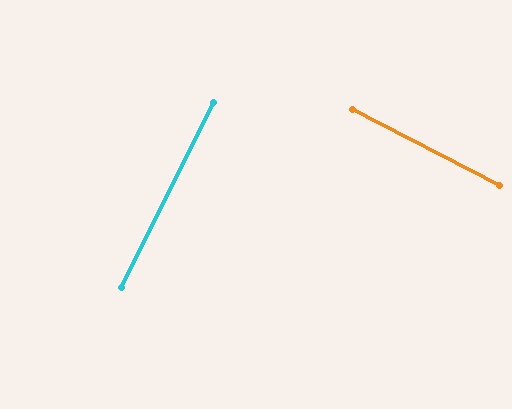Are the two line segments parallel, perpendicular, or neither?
Perpendicular — they meet at approximately 89°.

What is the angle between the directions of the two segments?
Approximately 89 degrees.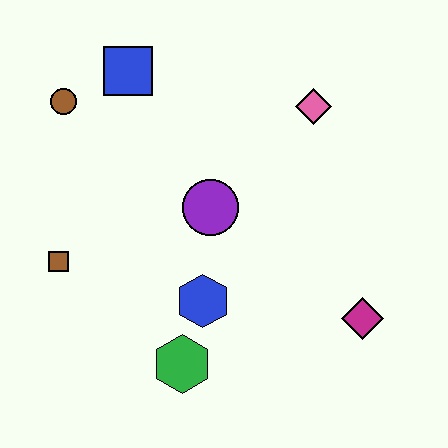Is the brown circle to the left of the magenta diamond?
Yes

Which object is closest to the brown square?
The blue hexagon is closest to the brown square.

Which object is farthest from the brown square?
The magenta diamond is farthest from the brown square.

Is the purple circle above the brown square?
Yes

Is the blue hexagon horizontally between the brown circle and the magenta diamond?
Yes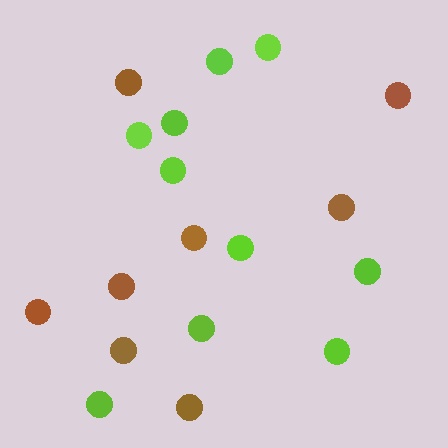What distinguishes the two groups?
There are 2 groups: one group of brown circles (8) and one group of lime circles (10).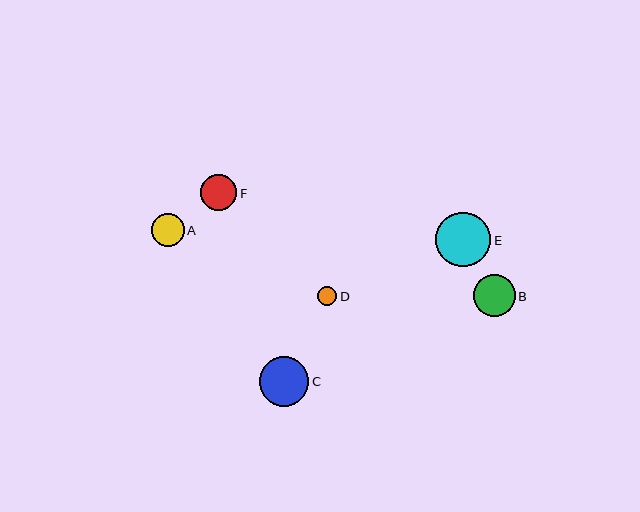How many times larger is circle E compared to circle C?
Circle E is approximately 1.1 times the size of circle C.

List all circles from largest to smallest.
From largest to smallest: E, C, B, F, A, D.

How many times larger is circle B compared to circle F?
Circle B is approximately 1.2 times the size of circle F.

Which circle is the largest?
Circle E is the largest with a size of approximately 55 pixels.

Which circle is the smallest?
Circle D is the smallest with a size of approximately 19 pixels.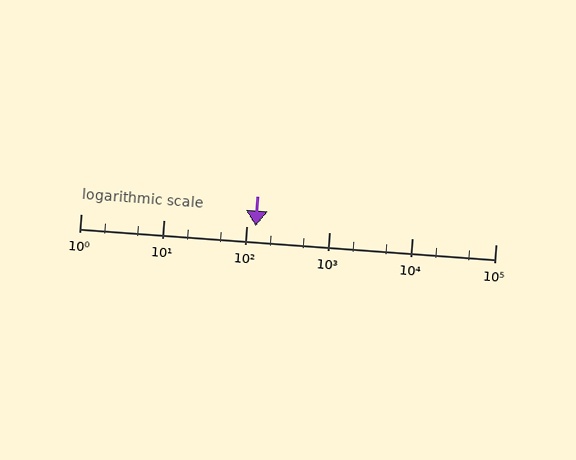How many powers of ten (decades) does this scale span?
The scale spans 5 decades, from 1 to 100000.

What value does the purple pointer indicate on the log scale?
The pointer indicates approximately 130.